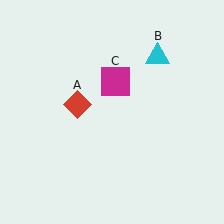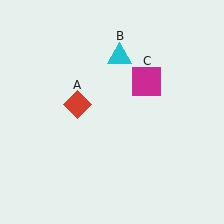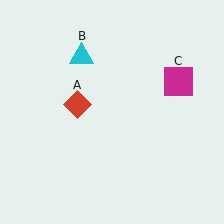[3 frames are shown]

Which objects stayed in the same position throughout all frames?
Red diamond (object A) remained stationary.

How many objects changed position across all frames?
2 objects changed position: cyan triangle (object B), magenta square (object C).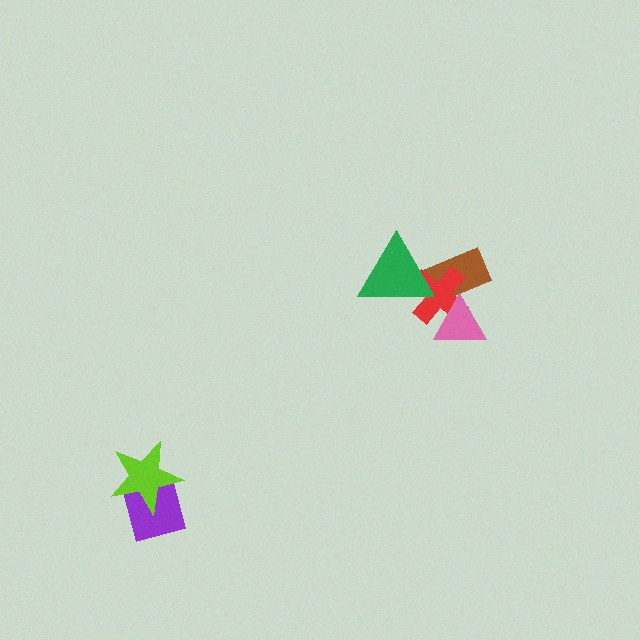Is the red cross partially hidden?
Yes, it is partially covered by another shape.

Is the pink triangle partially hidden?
No, no other shape covers it.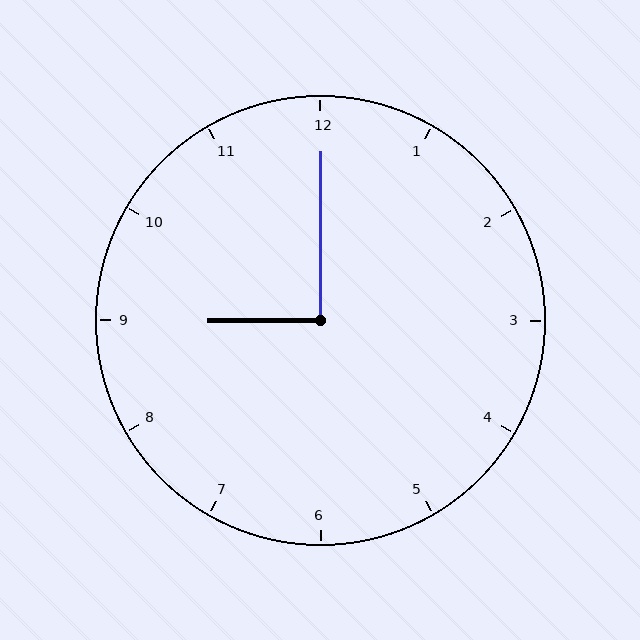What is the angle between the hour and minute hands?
Approximately 90 degrees.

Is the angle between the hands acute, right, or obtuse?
It is right.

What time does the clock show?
9:00.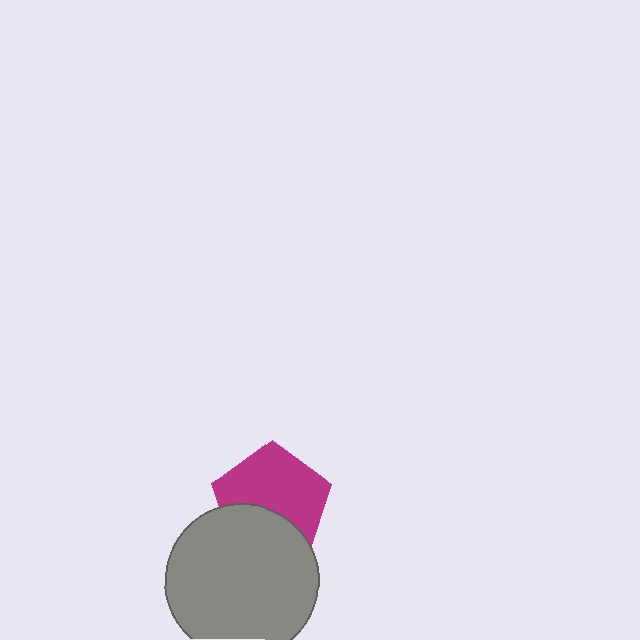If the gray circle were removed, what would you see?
You would see the complete magenta pentagon.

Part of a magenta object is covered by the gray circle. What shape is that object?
It is a pentagon.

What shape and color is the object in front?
The object in front is a gray circle.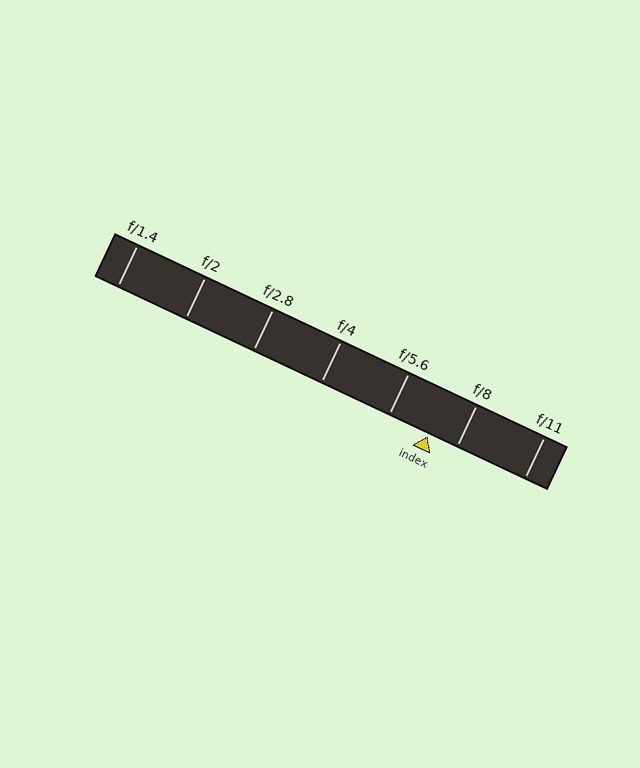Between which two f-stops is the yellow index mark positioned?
The index mark is between f/5.6 and f/8.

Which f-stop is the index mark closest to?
The index mark is closest to f/8.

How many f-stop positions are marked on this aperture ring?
There are 7 f-stop positions marked.